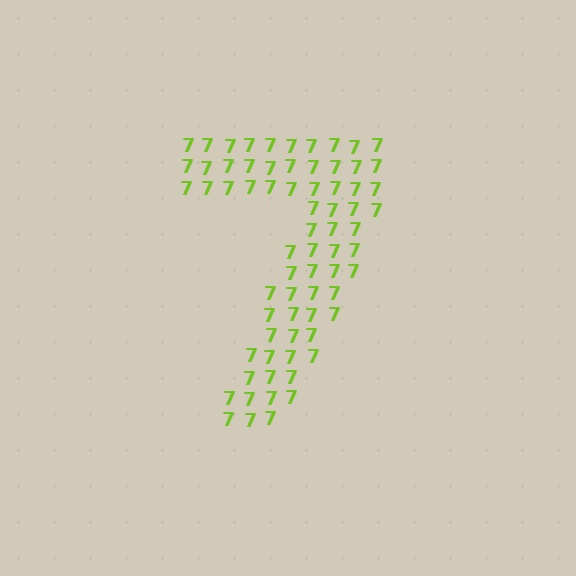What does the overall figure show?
The overall figure shows the digit 7.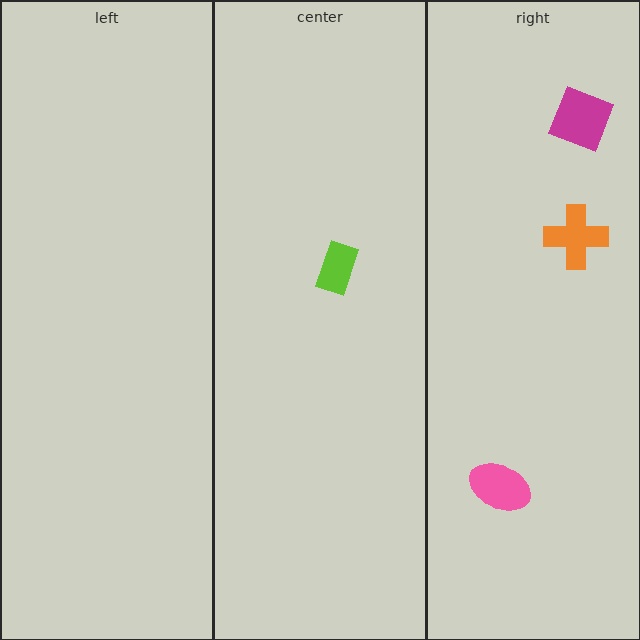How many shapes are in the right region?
3.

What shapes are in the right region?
The magenta diamond, the pink ellipse, the orange cross.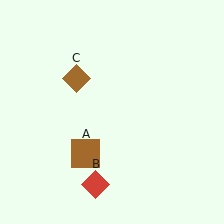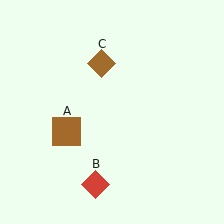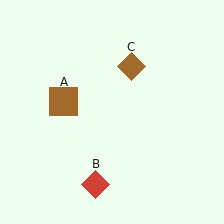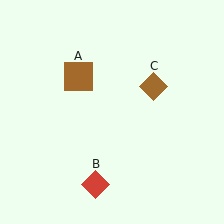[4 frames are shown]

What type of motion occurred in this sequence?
The brown square (object A), brown diamond (object C) rotated clockwise around the center of the scene.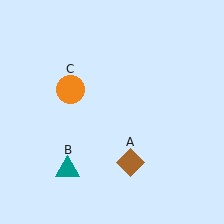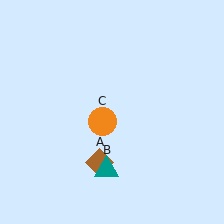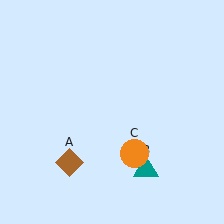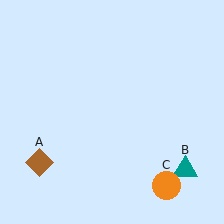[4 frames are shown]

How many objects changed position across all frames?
3 objects changed position: brown diamond (object A), teal triangle (object B), orange circle (object C).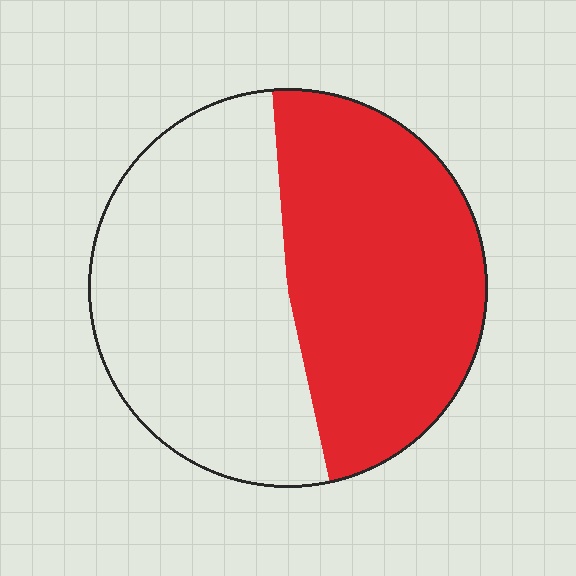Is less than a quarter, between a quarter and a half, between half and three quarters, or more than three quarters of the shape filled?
Between a quarter and a half.